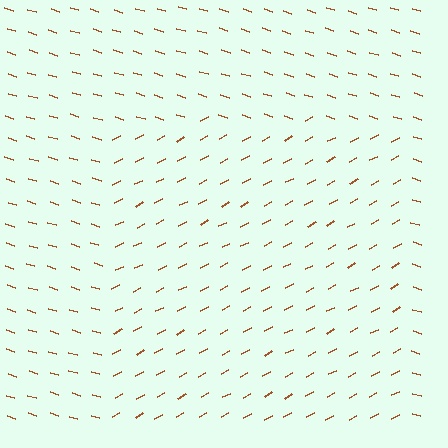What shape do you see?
I see a rectangle.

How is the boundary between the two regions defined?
The boundary is defined purely by a change in line orientation (approximately 45 degrees difference). All lines are the same color and thickness.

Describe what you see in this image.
The image is filled with small brown line segments. A rectangle region in the image has lines oriented differently from the surrounding lines, creating a visible texture boundary.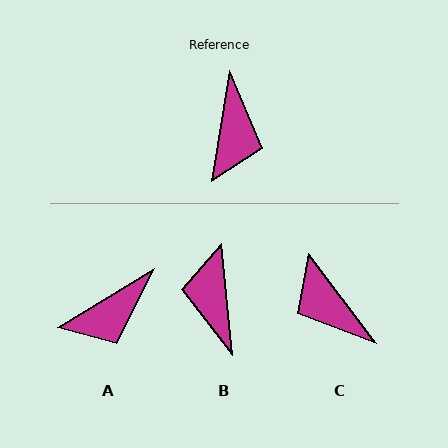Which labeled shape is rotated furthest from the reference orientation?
B, about 165 degrees away.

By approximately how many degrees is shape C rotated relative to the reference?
Approximately 134 degrees clockwise.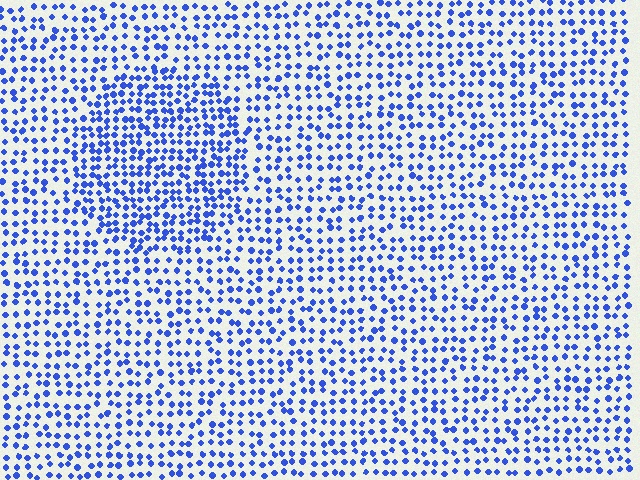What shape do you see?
I see a circle.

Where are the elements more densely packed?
The elements are more densely packed inside the circle boundary.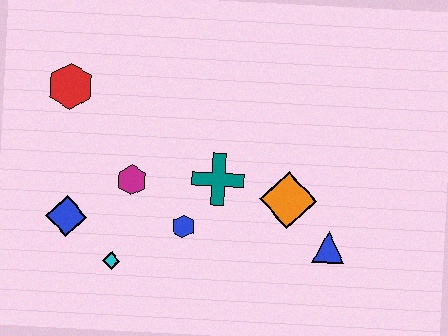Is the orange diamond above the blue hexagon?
Yes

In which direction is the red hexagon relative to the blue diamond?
The red hexagon is above the blue diamond.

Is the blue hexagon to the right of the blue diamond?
Yes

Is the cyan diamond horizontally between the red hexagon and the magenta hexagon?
Yes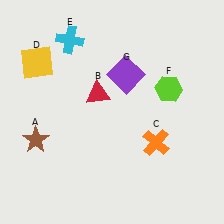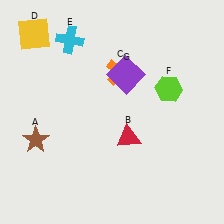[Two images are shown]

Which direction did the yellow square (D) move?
The yellow square (D) moved up.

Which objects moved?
The objects that moved are: the red triangle (B), the orange cross (C), the yellow square (D).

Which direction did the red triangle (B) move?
The red triangle (B) moved down.